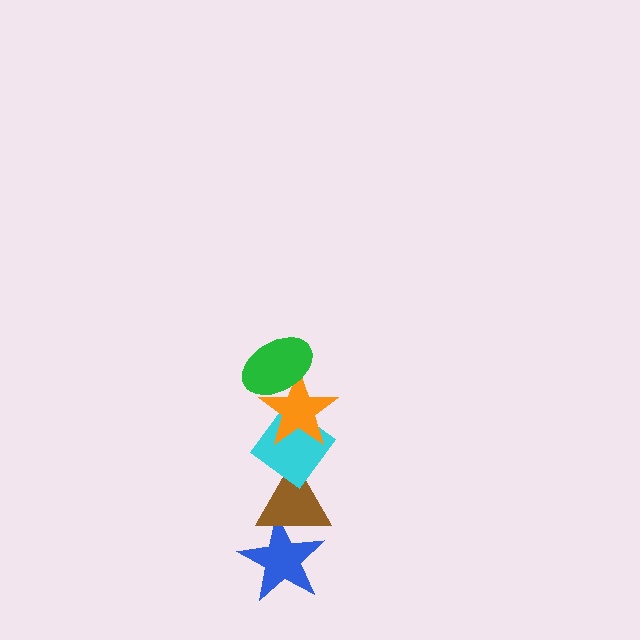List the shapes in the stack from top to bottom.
From top to bottom: the green ellipse, the orange star, the cyan diamond, the brown triangle, the blue star.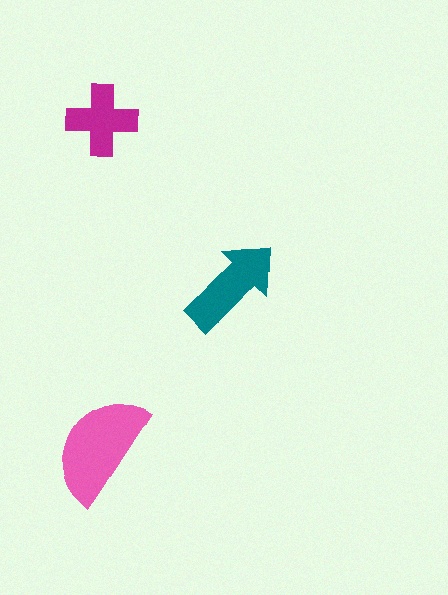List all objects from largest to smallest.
The pink semicircle, the teal arrow, the magenta cross.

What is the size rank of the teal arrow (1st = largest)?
2nd.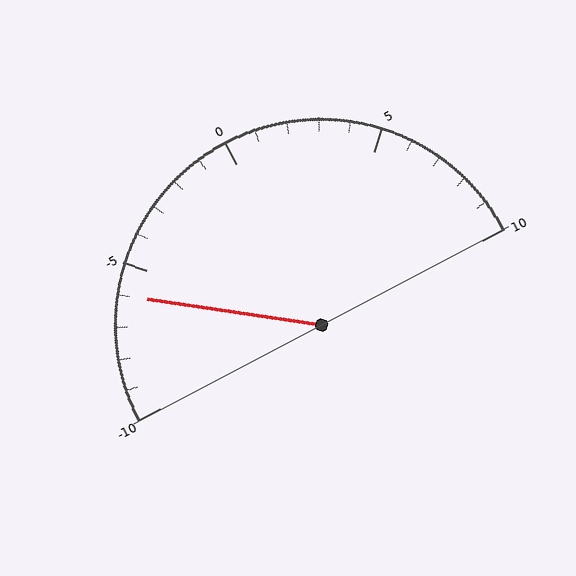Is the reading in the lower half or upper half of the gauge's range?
The reading is in the lower half of the range (-10 to 10).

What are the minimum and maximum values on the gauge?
The gauge ranges from -10 to 10.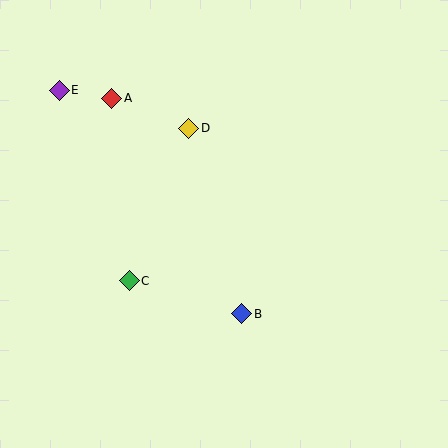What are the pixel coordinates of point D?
Point D is at (189, 128).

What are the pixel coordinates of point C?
Point C is at (129, 281).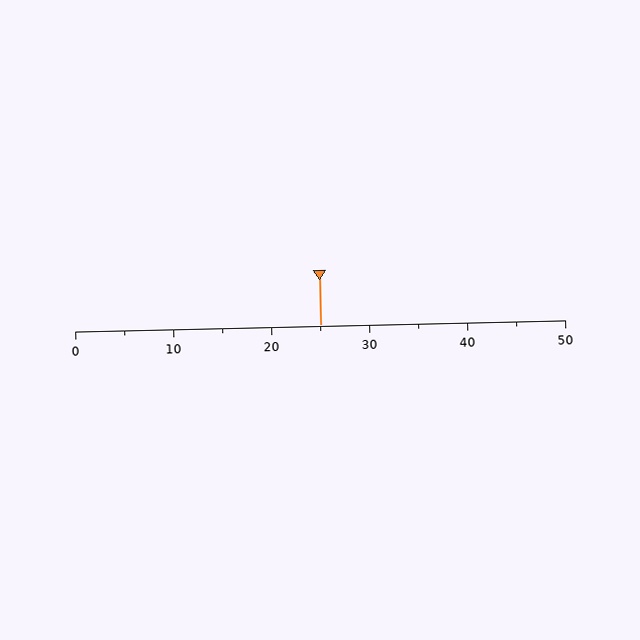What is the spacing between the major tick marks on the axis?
The major ticks are spaced 10 apart.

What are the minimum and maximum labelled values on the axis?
The axis runs from 0 to 50.